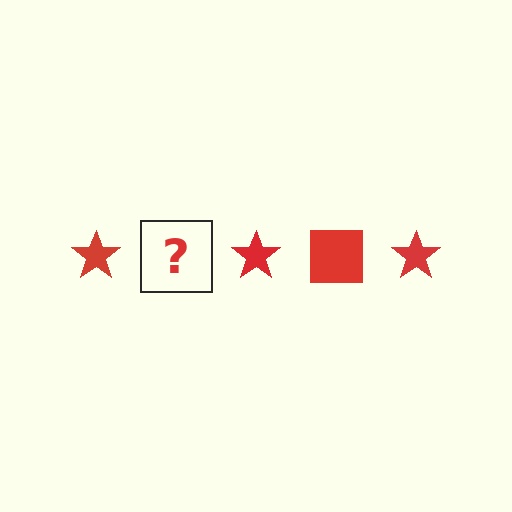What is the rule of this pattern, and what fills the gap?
The rule is that the pattern cycles through star, square shapes in red. The gap should be filled with a red square.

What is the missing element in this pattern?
The missing element is a red square.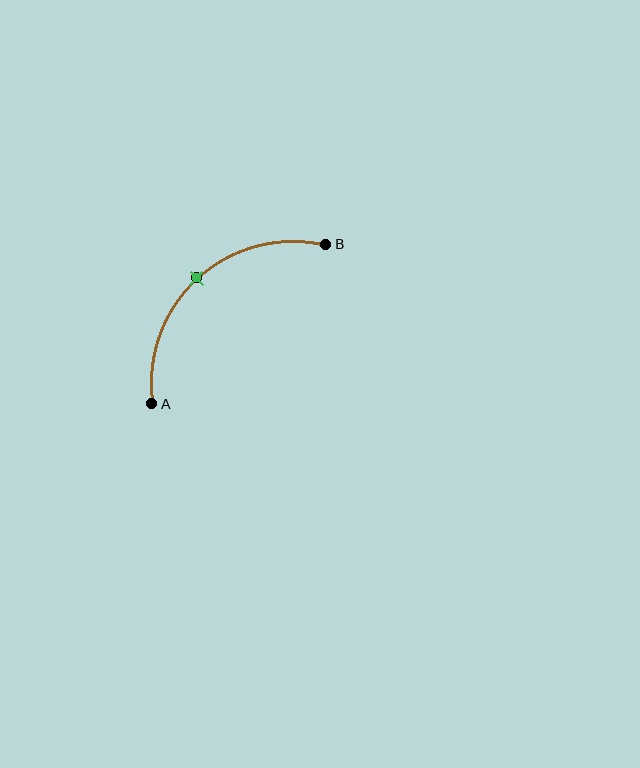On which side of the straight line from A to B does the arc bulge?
The arc bulges above and to the left of the straight line connecting A and B.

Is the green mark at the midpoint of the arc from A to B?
Yes. The green mark lies on the arc at equal arc-length from both A and B — it is the arc midpoint.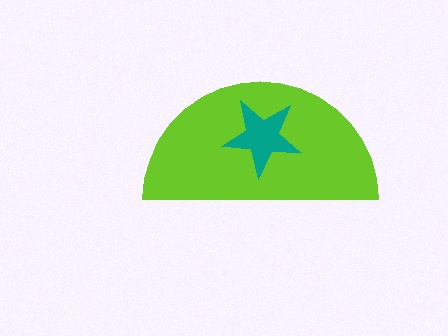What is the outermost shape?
The lime semicircle.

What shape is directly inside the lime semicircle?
The teal star.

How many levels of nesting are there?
2.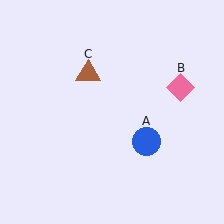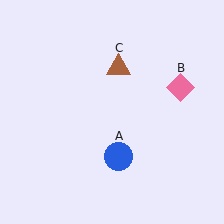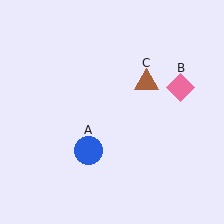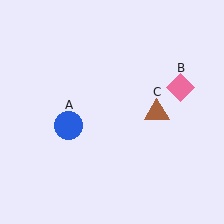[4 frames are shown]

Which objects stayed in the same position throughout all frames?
Pink diamond (object B) remained stationary.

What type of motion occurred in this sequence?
The blue circle (object A), brown triangle (object C) rotated clockwise around the center of the scene.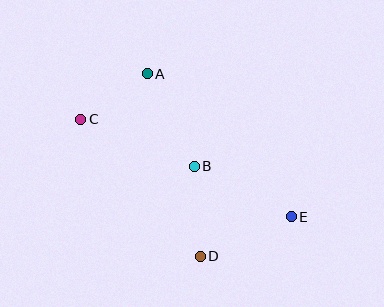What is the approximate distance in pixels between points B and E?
The distance between B and E is approximately 110 pixels.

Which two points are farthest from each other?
Points C and E are farthest from each other.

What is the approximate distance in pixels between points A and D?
The distance between A and D is approximately 190 pixels.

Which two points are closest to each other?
Points A and C are closest to each other.